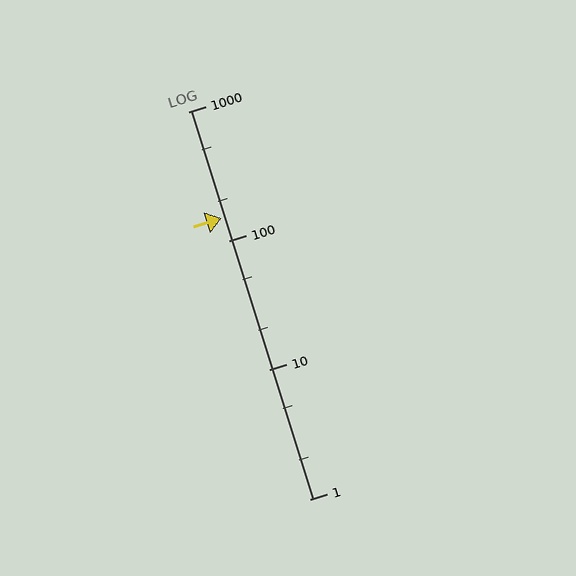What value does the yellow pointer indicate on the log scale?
The pointer indicates approximately 150.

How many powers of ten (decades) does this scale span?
The scale spans 3 decades, from 1 to 1000.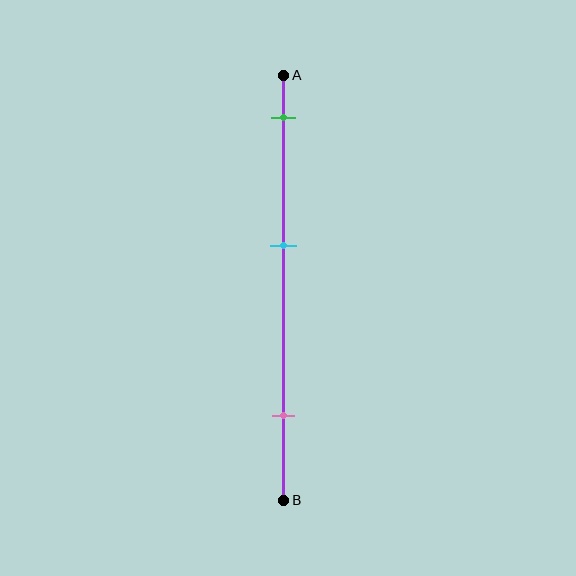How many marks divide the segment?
There are 3 marks dividing the segment.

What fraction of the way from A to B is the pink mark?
The pink mark is approximately 80% (0.8) of the way from A to B.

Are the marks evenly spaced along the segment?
Yes, the marks are approximately evenly spaced.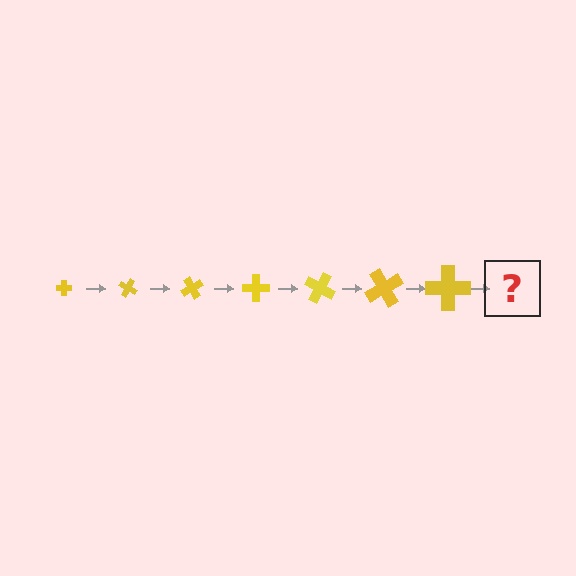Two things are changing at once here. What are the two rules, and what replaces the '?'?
The two rules are that the cross grows larger each step and it rotates 30 degrees each step. The '?' should be a cross, larger than the previous one and rotated 210 degrees from the start.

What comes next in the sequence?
The next element should be a cross, larger than the previous one and rotated 210 degrees from the start.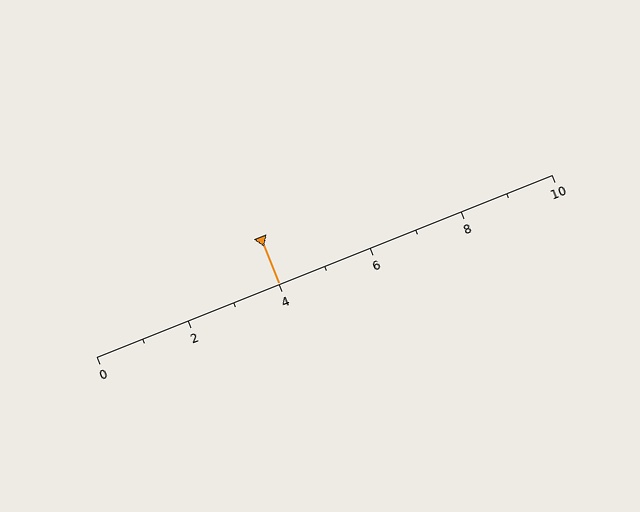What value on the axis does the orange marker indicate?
The marker indicates approximately 4.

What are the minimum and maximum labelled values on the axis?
The axis runs from 0 to 10.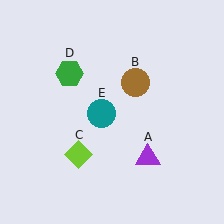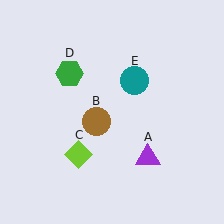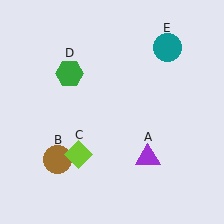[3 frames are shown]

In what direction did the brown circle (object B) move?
The brown circle (object B) moved down and to the left.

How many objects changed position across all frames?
2 objects changed position: brown circle (object B), teal circle (object E).